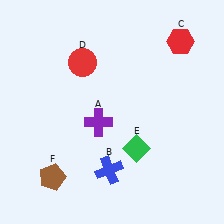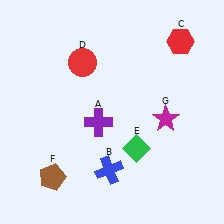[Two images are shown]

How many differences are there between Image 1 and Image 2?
There is 1 difference between the two images.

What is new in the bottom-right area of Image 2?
A magenta star (G) was added in the bottom-right area of Image 2.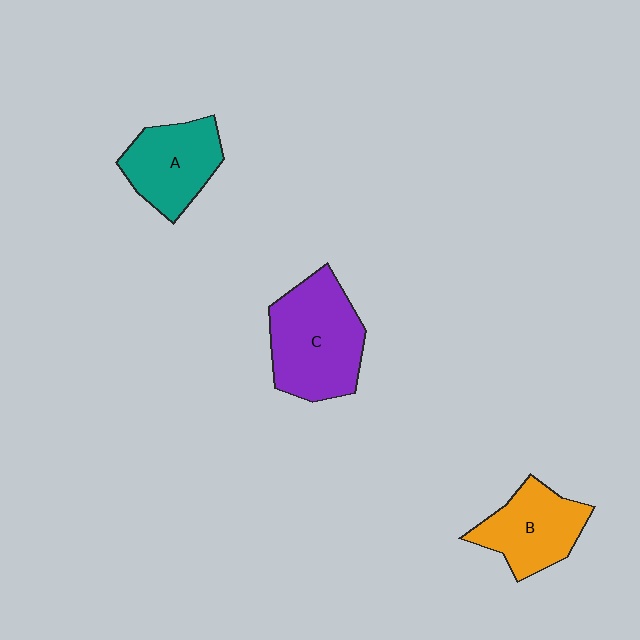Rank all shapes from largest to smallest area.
From largest to smallest: C (purple), B (orange), A (teal).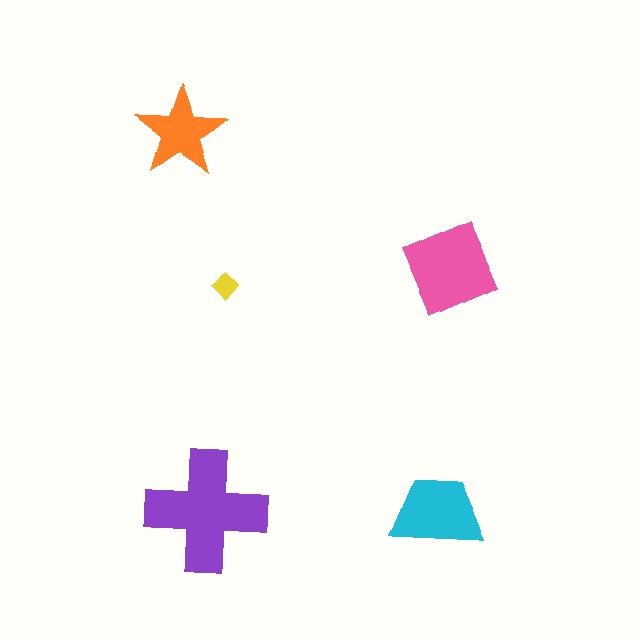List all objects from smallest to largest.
The yellow diamond, the orange star, the cyan trapezoid, the pink square, the purple cross.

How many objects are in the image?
There are 5 objects in the image.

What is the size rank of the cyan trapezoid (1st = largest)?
3rd.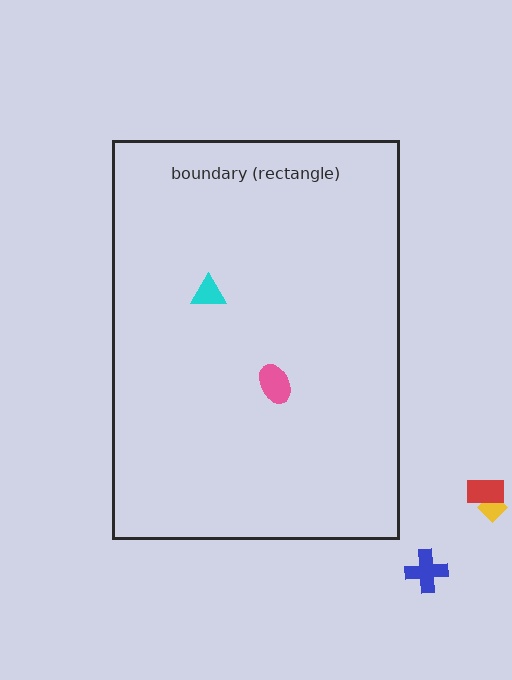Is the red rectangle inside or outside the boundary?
Outside.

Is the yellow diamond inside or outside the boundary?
Outside.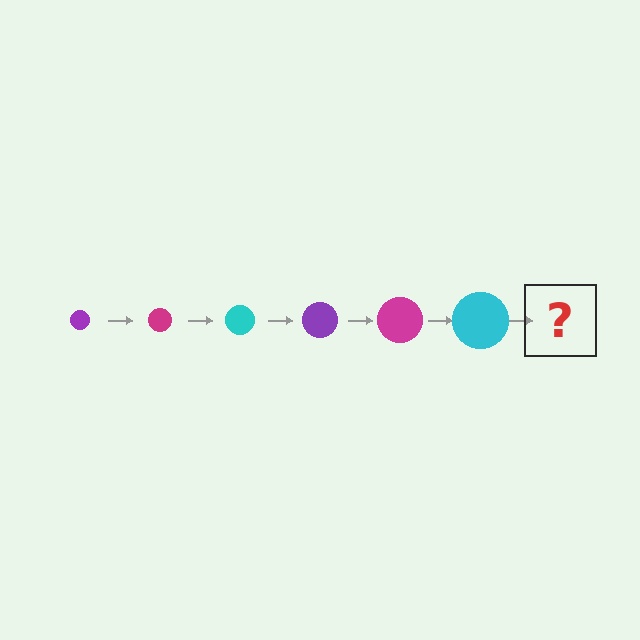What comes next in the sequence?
The next element should be a purple circle, larger than the previous one.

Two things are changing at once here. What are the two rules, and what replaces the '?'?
The two rules are that the circle grows larger each step and the color cycles through purple, magenta, and cyan. The '?' should be a purple circle, larger than the previous one.